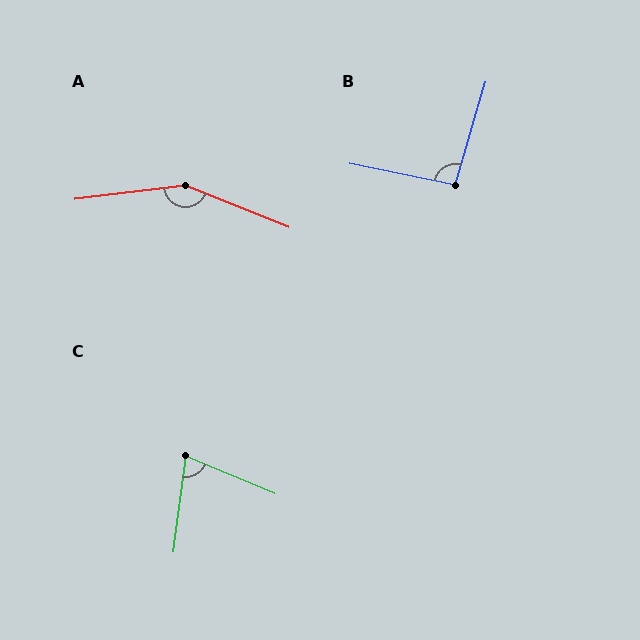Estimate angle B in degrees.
Approximately 95 degrees.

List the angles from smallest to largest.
C (75°), B (95°), A (151°).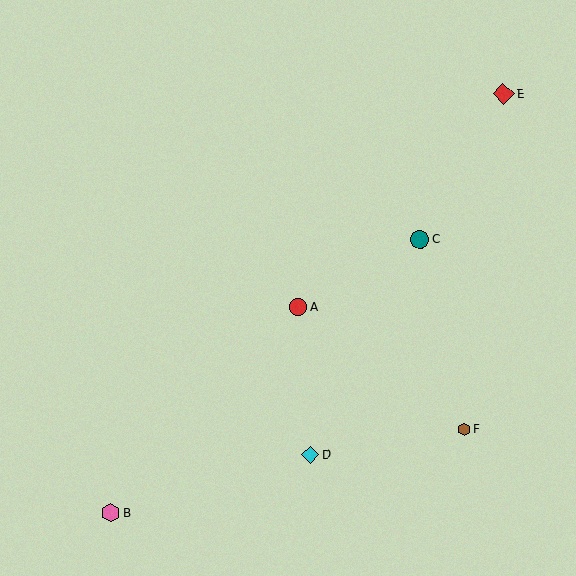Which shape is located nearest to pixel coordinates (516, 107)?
The red diamond (labeled E) at (503, 94) is nearest to that location.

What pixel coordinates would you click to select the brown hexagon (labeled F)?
Click at (464, 429) to select the brown hexagon F.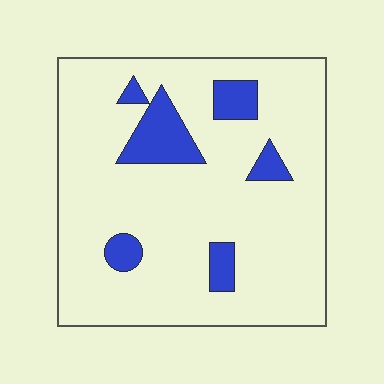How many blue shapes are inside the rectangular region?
6.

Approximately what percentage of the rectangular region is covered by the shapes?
Approximately 15%.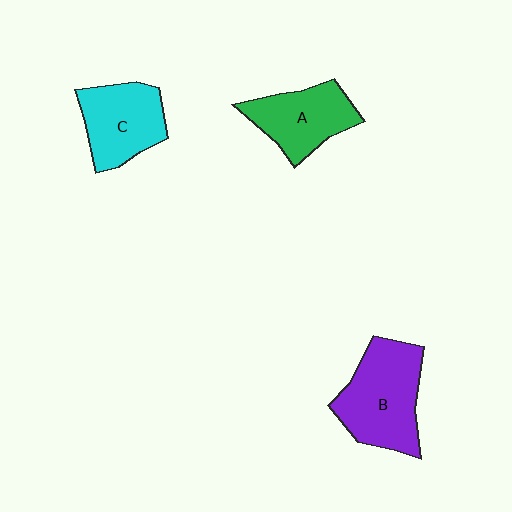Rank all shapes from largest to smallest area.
From largest to smallest: B (purple), C (cyan), A (green).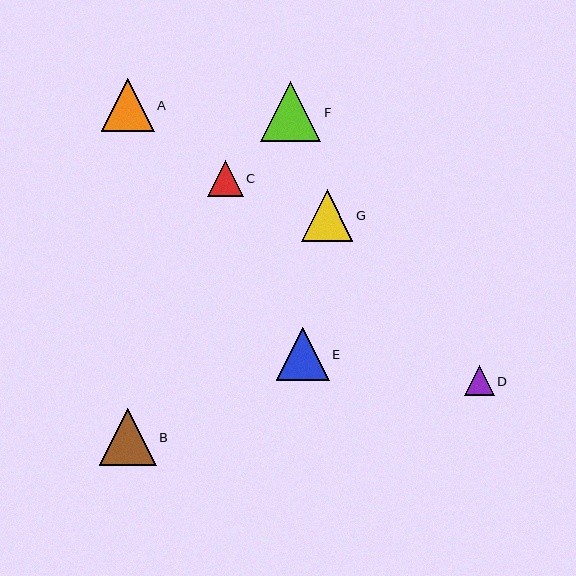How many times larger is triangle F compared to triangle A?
Triangle F is approximately 1.1 times the size of triangle A.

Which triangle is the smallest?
Triangle D is the smallest with a size of approximately 30 pixels.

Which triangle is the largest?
Triangle F is the largest with a size of approximately 60 pixels.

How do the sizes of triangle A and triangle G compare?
Triangle A and triangle G are approximately the same size.